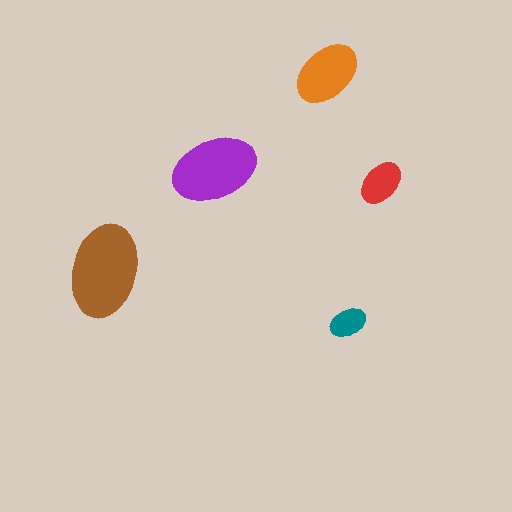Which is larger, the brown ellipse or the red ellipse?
The brown one.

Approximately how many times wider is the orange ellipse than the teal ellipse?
About 2 times wider.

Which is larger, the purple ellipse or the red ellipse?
The purple one.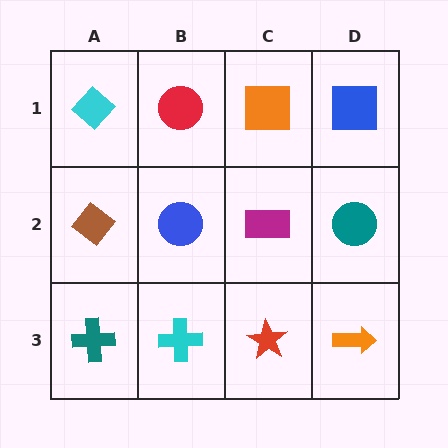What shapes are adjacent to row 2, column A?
A cyan diamond (row 1, column A), a teal cross (row 3, column A), a blue circle (row 2, column B).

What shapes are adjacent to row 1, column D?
A teal circle (row 2, column D), an orange square (row 1, column C).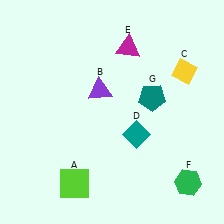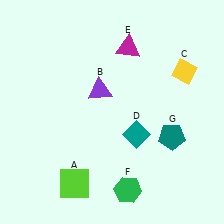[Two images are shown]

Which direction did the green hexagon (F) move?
The green hexagon (F) moved left.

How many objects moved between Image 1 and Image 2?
2 objects moved between the two images.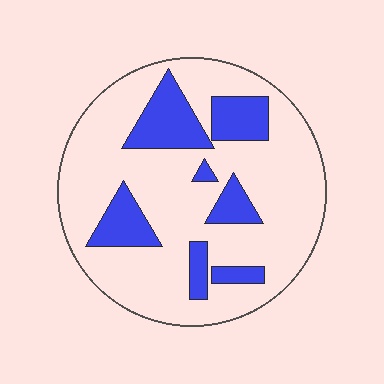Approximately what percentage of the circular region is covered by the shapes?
Approximately 25%.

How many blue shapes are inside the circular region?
7.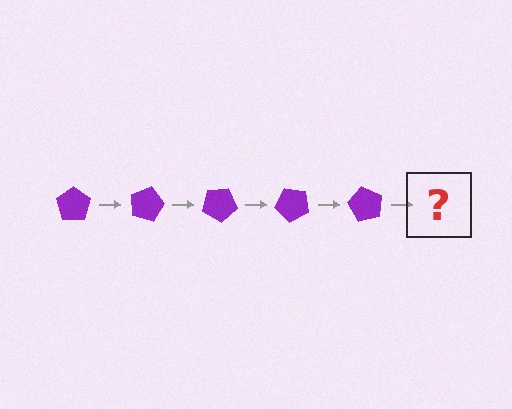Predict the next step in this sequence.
The next step is a purple pentagon rotated 75 degrees.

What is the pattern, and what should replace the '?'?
The pattern is that the pentagon rotates 15 degrees each step. The '?' should be a purple pentagon rotated 75 degrees.